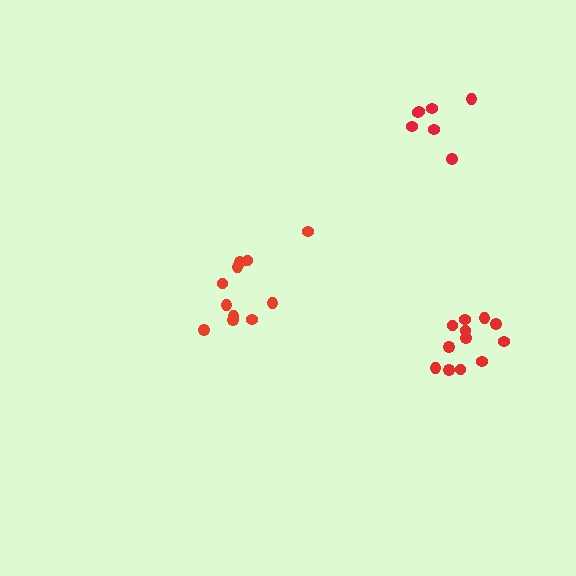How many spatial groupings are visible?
There are 3 spatial groupings.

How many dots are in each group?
Group 1: 7 dots, Group 2: 12 dots, Group 3: 11 dots (30 total).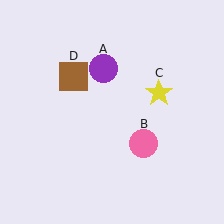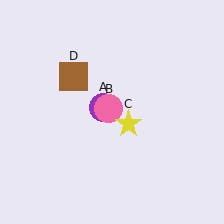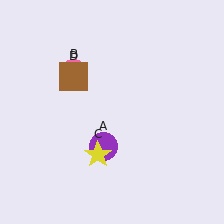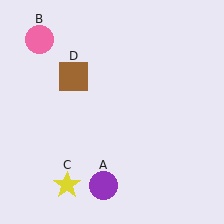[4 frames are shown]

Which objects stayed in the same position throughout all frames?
Brown square (object D) remained stationary.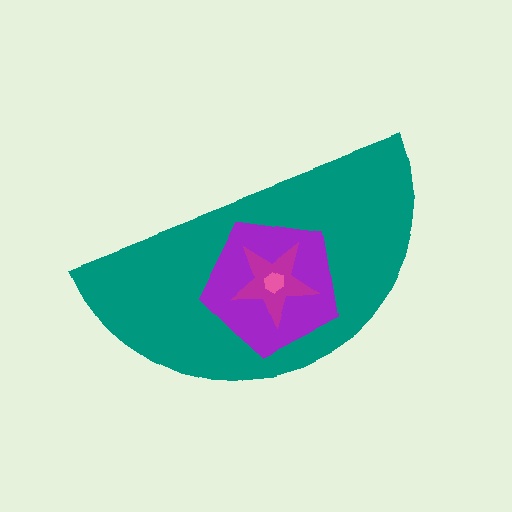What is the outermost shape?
The teal semicircle.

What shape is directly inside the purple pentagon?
The magenta star.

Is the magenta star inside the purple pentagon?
Yes.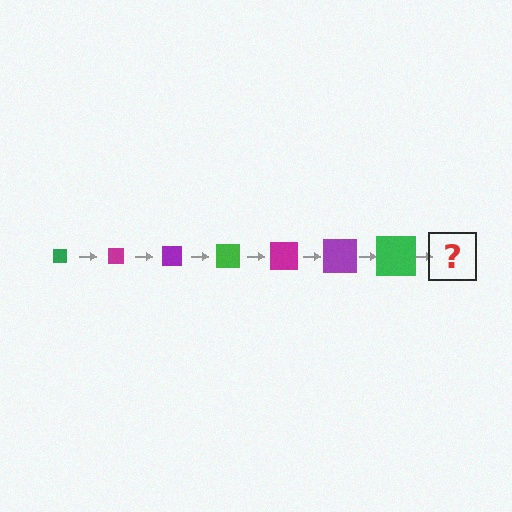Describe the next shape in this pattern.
It should be a magenta square, larger than the previous one.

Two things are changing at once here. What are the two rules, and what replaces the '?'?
The two rules are that the square grows larger each step and the color cycles through green, magenta, and purple. The '?' should be a magenta square, larger than the previous one.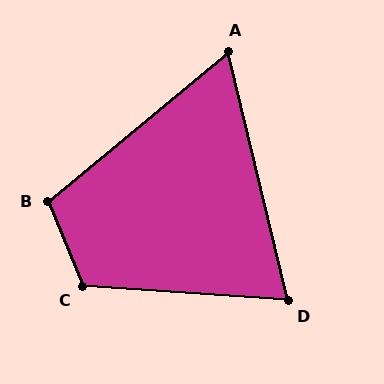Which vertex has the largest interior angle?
C, at approximately 116 degrees.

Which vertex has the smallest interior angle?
A, at approximately 64 degrees.